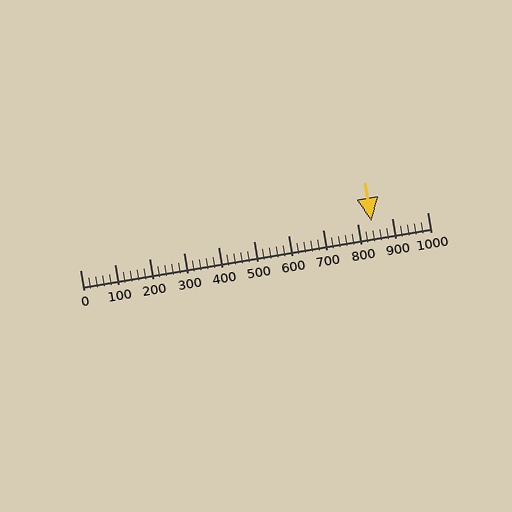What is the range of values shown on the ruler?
The ruler shows values from 0 to 1000.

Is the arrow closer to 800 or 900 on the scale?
The arrow is closer to 800.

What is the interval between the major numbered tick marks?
The major tick marks are spaced 100 units apart.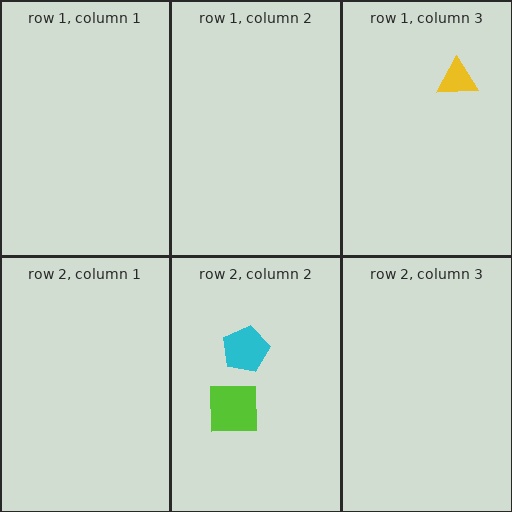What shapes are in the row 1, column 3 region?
The yellow triangle.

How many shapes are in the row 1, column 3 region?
1.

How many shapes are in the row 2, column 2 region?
2.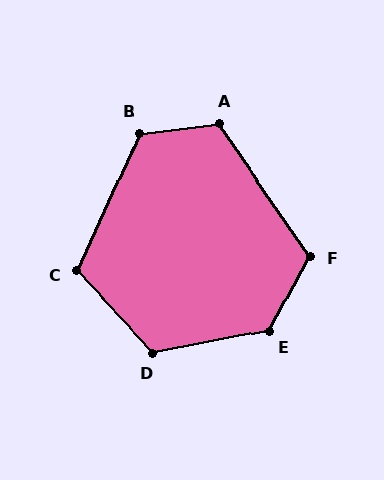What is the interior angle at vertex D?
Approximately 122 degrees (obtuse).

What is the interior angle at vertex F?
Approximately 117 degrees (obtuse).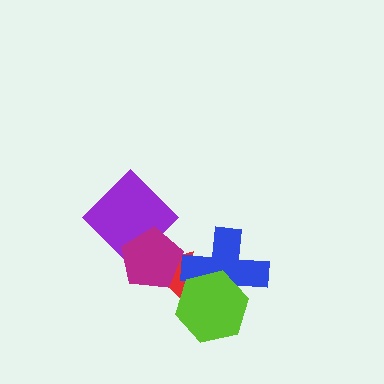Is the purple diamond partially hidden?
Yes, it is partially covered by another shape.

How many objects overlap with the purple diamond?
1 object overlaps with the purple diamond.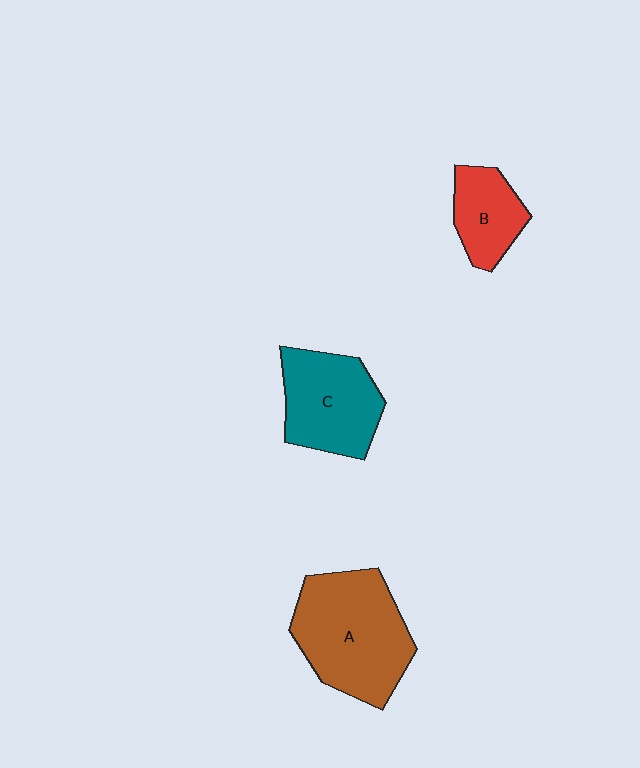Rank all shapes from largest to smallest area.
From largest to smallest: A (brown), C (teal), B (red).